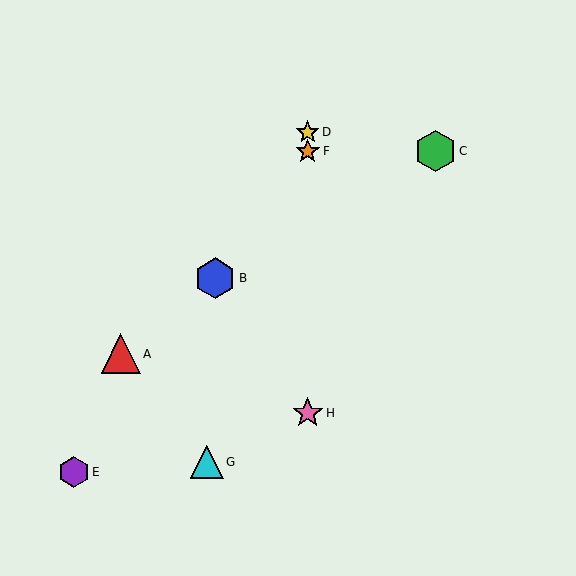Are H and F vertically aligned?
Yes, both are at x≈308.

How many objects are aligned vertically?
3 objects (D, F, H) are aligned vertically.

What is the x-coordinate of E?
Object E is at x≈74.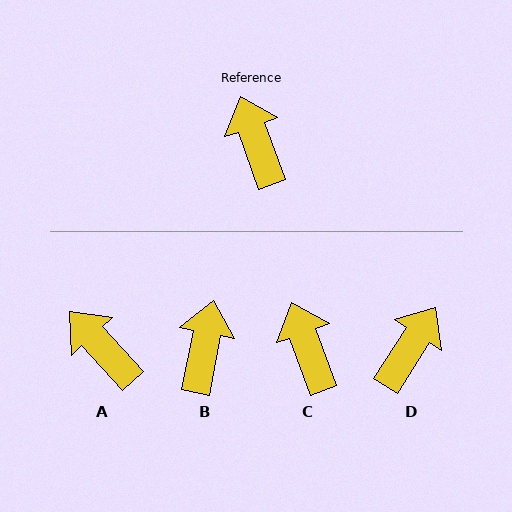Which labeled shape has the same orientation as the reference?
C.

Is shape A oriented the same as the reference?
No, it is off by about 22 degrees.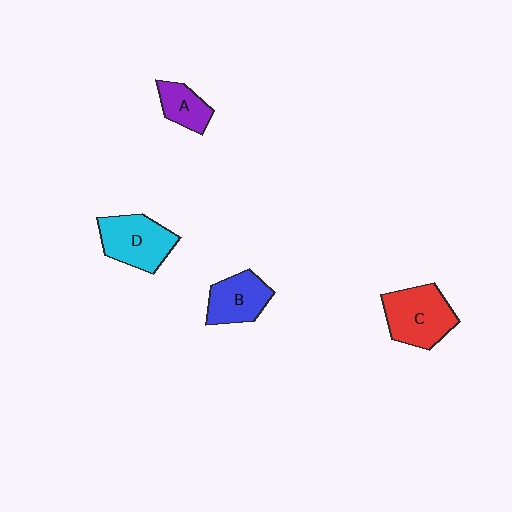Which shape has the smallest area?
Shape A (purple).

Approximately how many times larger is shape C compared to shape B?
Approximately 1.3 times.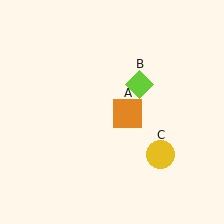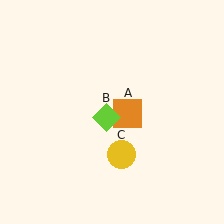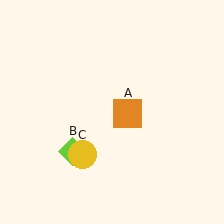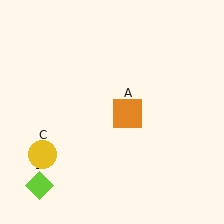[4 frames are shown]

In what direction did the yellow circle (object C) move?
The yellow circle (object C) moved left.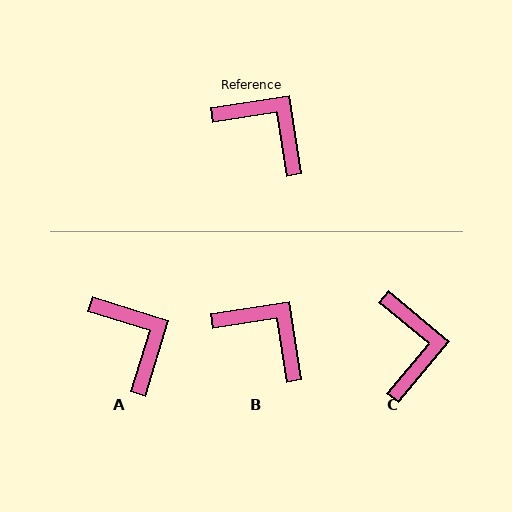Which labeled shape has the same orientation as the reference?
B.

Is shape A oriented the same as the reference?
No, it is off by about 26 degrees.